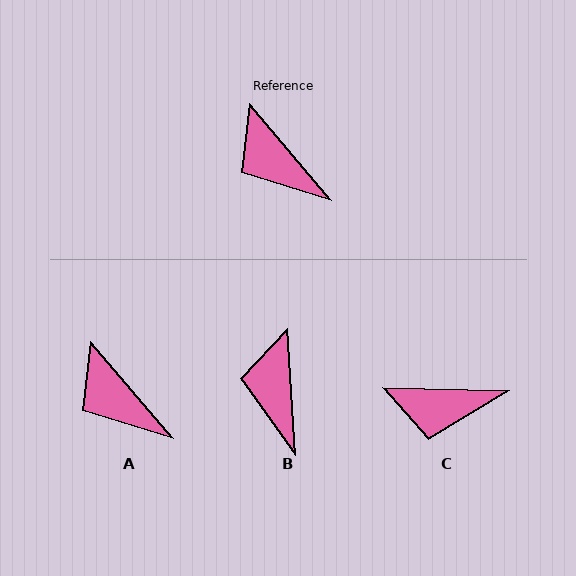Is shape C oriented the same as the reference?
No, it is off by about 48 degrees.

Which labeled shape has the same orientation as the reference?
A.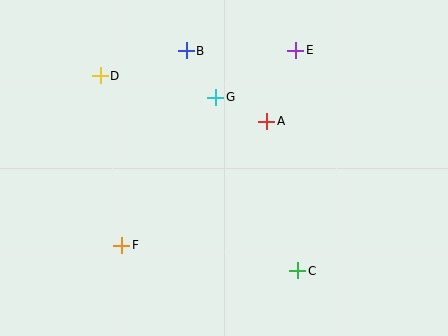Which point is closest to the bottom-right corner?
Point C is closest to the bottom-right corner.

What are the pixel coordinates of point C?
Point C is at (298, 271).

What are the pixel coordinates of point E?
Point E is at (296, 50).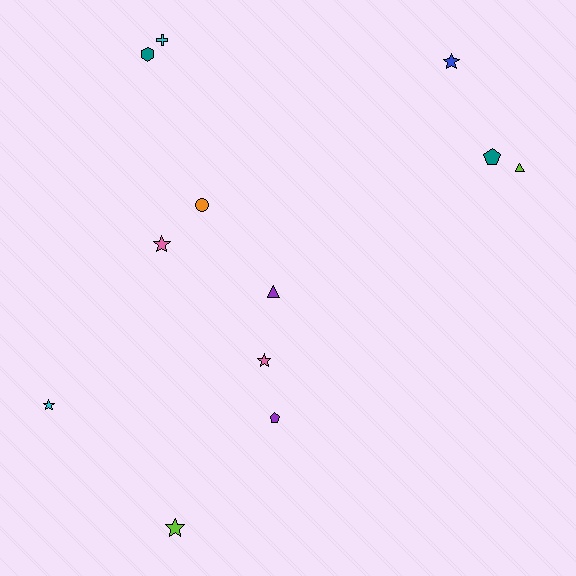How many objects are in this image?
There are 12 objects.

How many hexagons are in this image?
There is 1 hexagon.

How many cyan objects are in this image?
There are 2 cyan objects.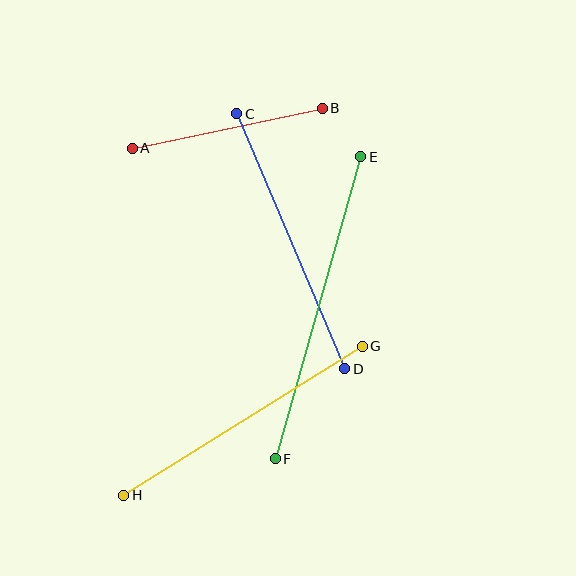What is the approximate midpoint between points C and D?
The midpoint is at approximately (291, 241) pixels.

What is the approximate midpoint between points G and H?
The midpoint is at approximately (243, 421) pixels.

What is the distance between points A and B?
The distance is approximately 194 pixels.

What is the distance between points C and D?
The distance is approximately 277 pixels.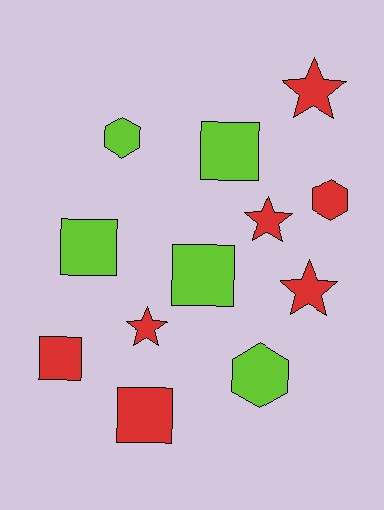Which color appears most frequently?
Red, with 7 objects.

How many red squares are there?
There are 2 red squares.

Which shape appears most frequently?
Square, with 5 objects.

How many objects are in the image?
There are 12 objects.